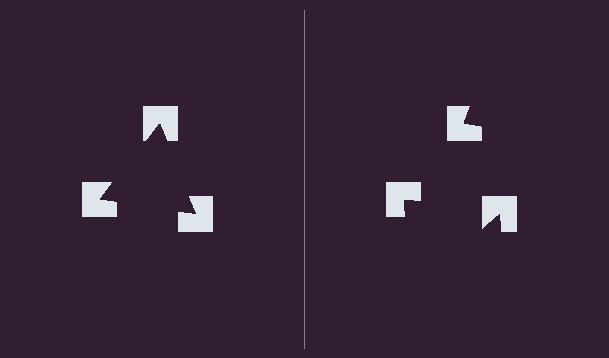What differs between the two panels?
The notched squares are positioned identically on both sides; only the wedge orientations differ. On the left they align to a triangle; on the right they are misaligned.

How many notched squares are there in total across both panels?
6 — 3 on each side.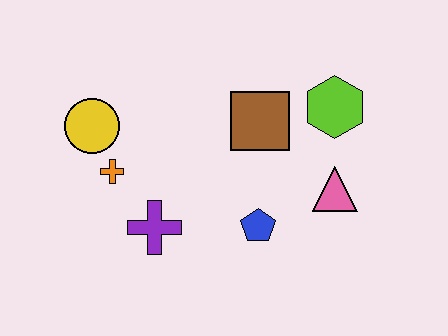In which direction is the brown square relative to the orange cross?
The brown square is to the right of the orange cross.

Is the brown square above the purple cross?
Yes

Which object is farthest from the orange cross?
The lime hexagon is farthest from the orange cross.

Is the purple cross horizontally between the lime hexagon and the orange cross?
Yes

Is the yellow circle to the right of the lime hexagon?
No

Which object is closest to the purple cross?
The orange cross is closest to the purple cross.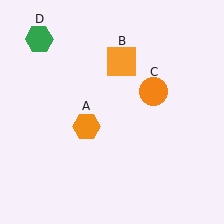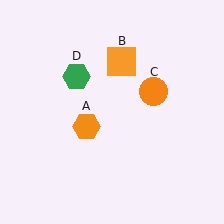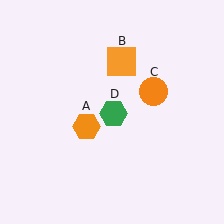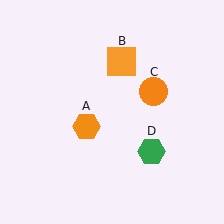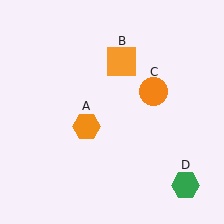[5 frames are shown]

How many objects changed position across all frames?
1 object changed position: green hexagon (object D).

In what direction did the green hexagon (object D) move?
The green hexagon (object D) moved down and to the right.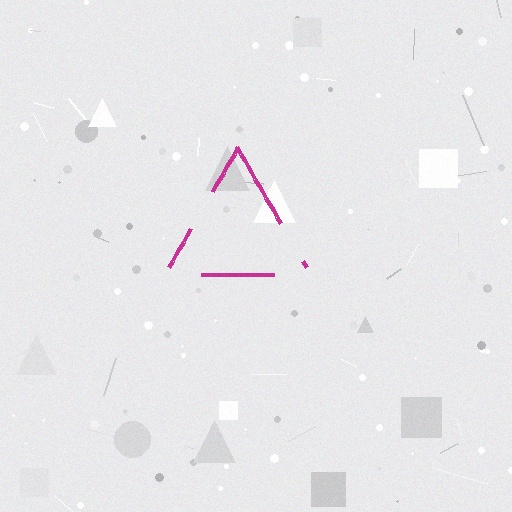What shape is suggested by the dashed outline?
The dashed outline suggests a triangle.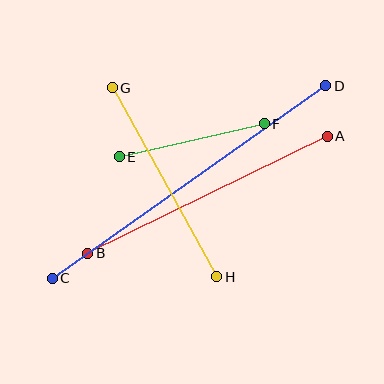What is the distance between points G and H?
The distance is approximately 216 pixels.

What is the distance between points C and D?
The distance is approximately 334 pixels.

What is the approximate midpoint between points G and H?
The midpoint is at approximately (165, 182) pixels.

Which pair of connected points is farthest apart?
Points C and D are farthest apart.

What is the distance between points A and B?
The distance is approximately 267 pixels.